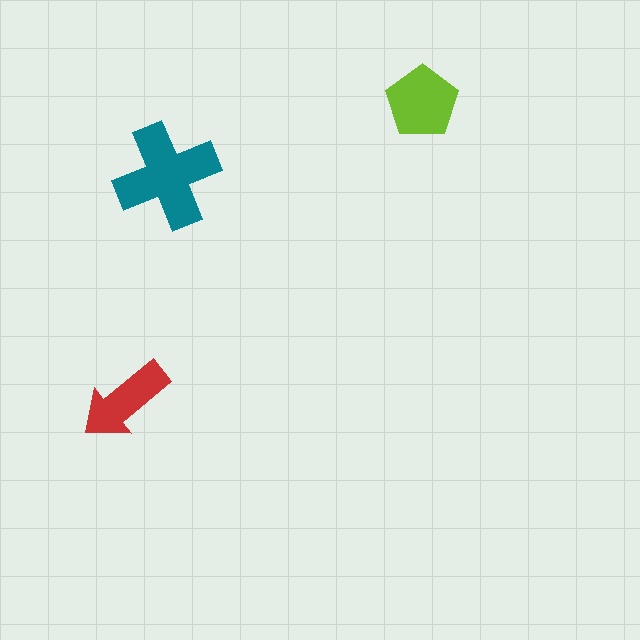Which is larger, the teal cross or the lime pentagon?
The teal cross.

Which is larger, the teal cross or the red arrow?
The teal cross.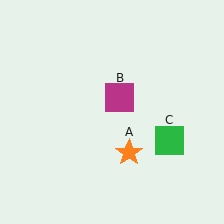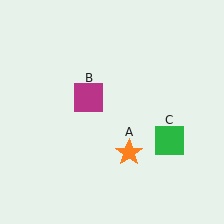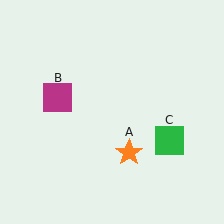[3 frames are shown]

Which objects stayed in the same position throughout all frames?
Orange star (object A) and green square (object C) remained stationary.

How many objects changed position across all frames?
1 object changed position: magenta square (object B).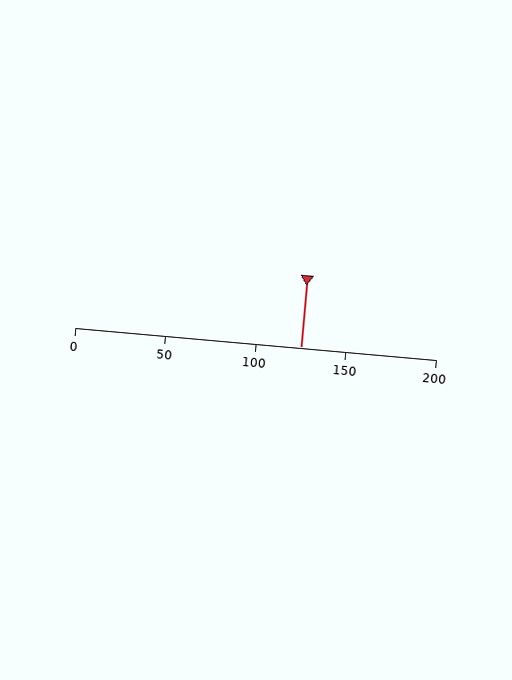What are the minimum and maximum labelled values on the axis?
The axis runs from 0 to 200.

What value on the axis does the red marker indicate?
The marker indicates approximately 125.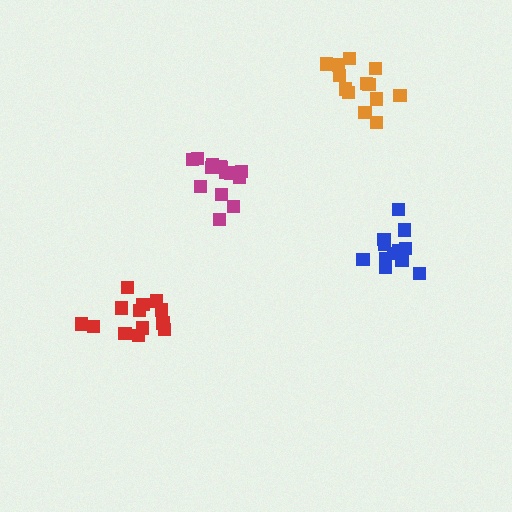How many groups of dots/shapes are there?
There are 4 groups.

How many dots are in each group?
Group 1: 13 dots, Group 2: 14 dots, Group 3: 12 dots, Group 4: 13 dots (52 total).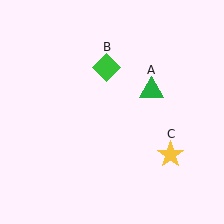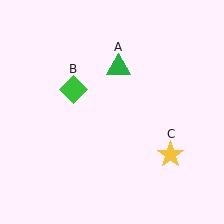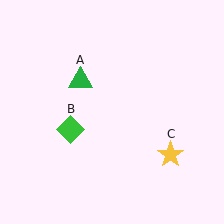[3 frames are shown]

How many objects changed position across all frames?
2 objects changed position: green triangle (object A), green diamond (object B).